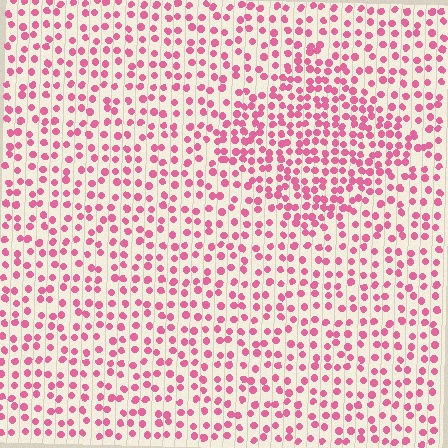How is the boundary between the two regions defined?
The boundary is defined by a change in element density (approximately 1.7x ratio). All elements are the same color, size, and shape.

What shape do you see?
I see a diamond.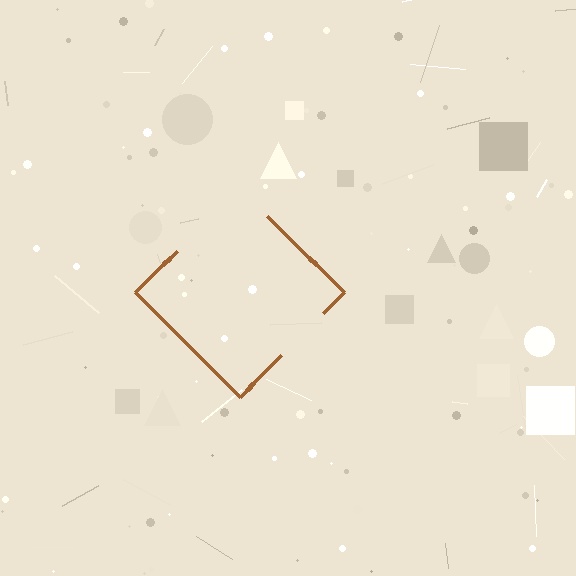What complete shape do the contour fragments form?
The contour fragments form a diamond.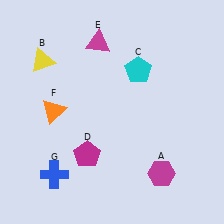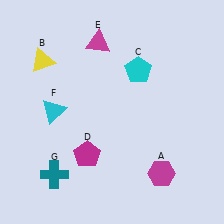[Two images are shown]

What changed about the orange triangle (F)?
In Image 1, F is orange. In Image 2, it changed to cyan.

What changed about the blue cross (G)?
In Image 1, G is blue. In Image 2, it changed to teal.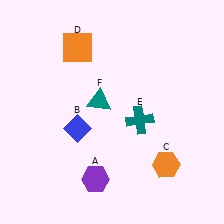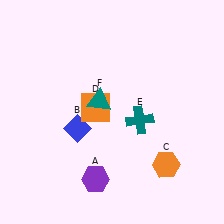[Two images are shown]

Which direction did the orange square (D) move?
The orange square (D) moved down.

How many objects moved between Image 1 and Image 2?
1 object moved between the two images.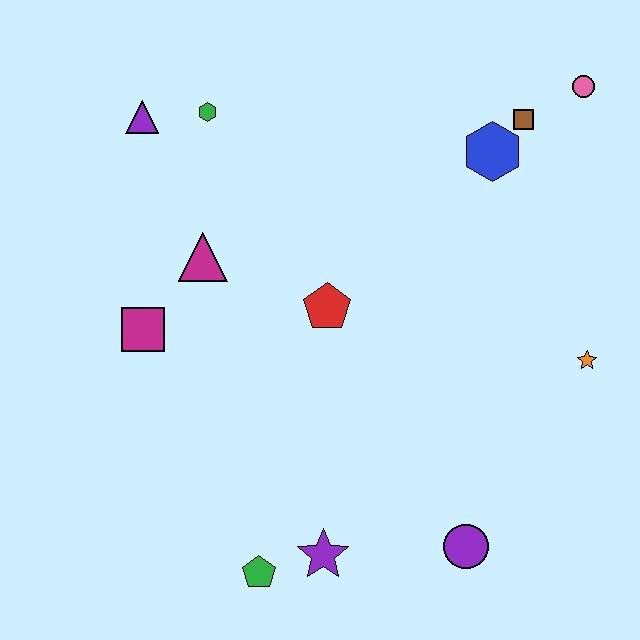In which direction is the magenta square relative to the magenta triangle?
The magenta square is below the magenta triangle.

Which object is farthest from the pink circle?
The green pentagon is farthest from the pink circle.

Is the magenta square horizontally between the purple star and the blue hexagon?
No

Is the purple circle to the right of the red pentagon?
Yes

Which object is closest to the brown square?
The blue hexagon is closest to the brown square.